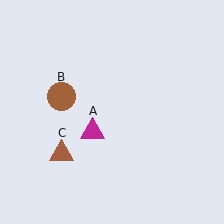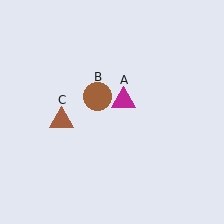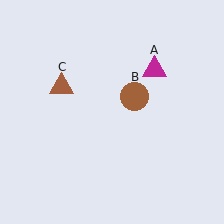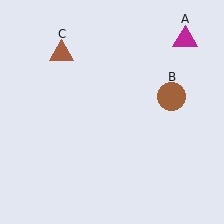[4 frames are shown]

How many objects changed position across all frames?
3 objects changed position: magenta triangle (object A), brown circle (object B), brown triangle (object C).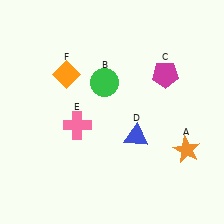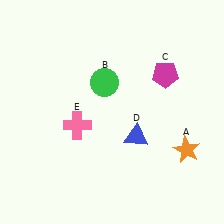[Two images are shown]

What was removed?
The orange diamond (F) was removed in Image 2.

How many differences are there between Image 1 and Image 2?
There is 1 difference between the two images.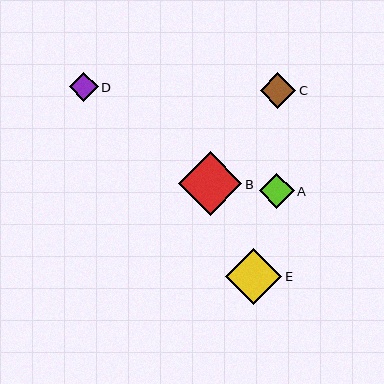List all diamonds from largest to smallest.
From largest to smallest: B, E, C, A, D.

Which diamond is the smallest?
Diamond D is the smallest with a size of approximately 29 pixels.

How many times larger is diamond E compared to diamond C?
Diamond E is approximately 1.6 times the size of diamond C.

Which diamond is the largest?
Diamond B is the largest with a size of approximately 64 pixels.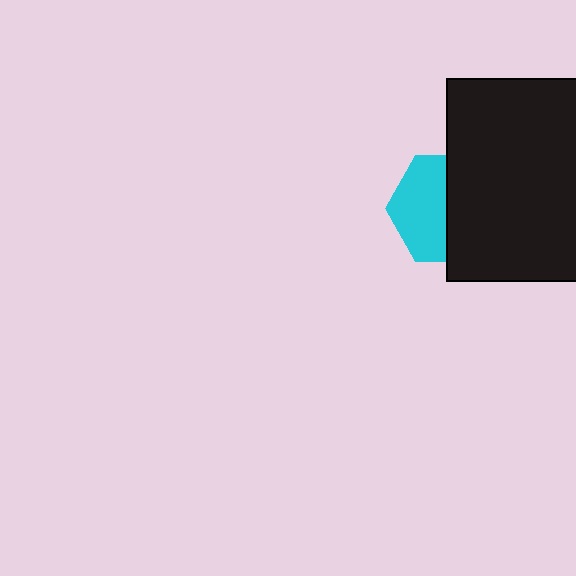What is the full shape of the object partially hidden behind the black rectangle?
The partially hidden object is a cyan hexagon.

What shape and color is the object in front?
The object in front is a black rectangle.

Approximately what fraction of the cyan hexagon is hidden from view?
Roughly 51% of the cyan hexagon is hidden behind the black rectangle.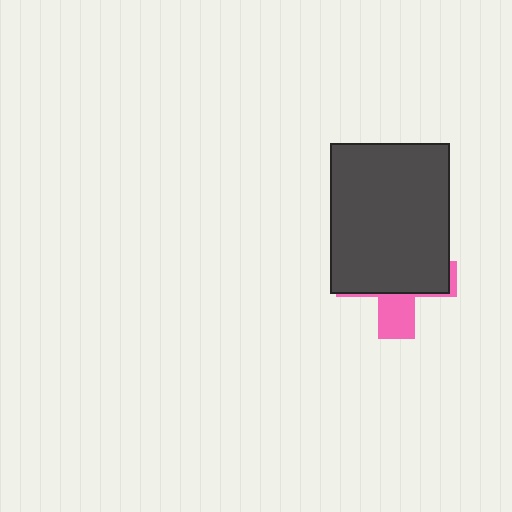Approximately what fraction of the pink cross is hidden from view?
Roughly 69% of the pink cross is hidden behind the dark gray rectangle.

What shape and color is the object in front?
The object in front is a dark gray rectangle.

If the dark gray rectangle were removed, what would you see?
You would see the complete pink cross.